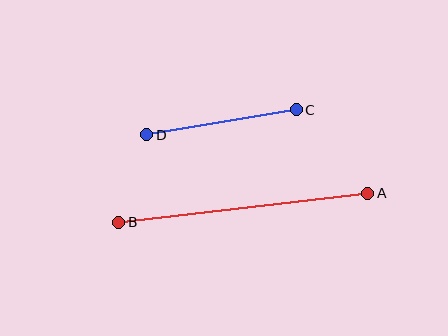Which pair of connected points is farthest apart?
Points A and B are farthest apart.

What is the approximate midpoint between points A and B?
The midpoint is at approximately (243, 208) pixels.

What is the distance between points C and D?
The distance is approximately 152 pixels.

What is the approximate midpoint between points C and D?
The midpoint is at approximately (221, 122) pixels.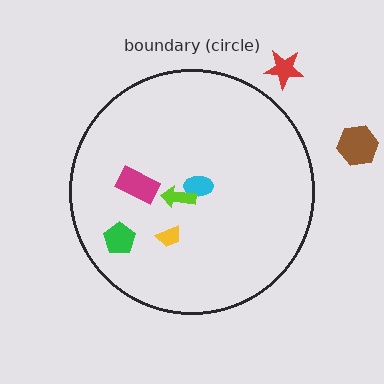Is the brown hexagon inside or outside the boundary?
Outside.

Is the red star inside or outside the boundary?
Outside.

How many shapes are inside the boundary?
5 inside, 2 outside.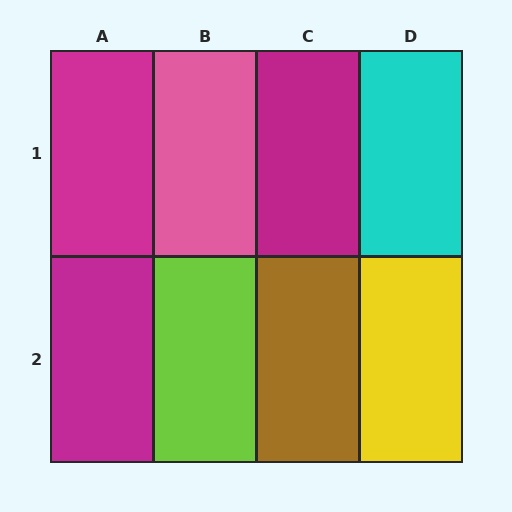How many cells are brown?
1 cell is brown.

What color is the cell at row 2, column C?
Brown.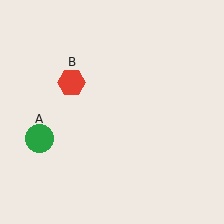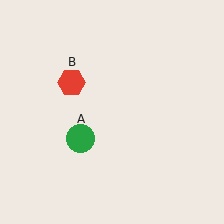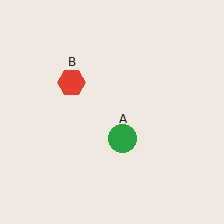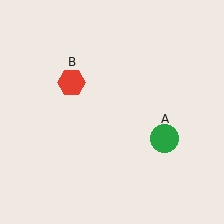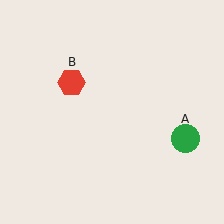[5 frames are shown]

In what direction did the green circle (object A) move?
The green circle (object A) moved right.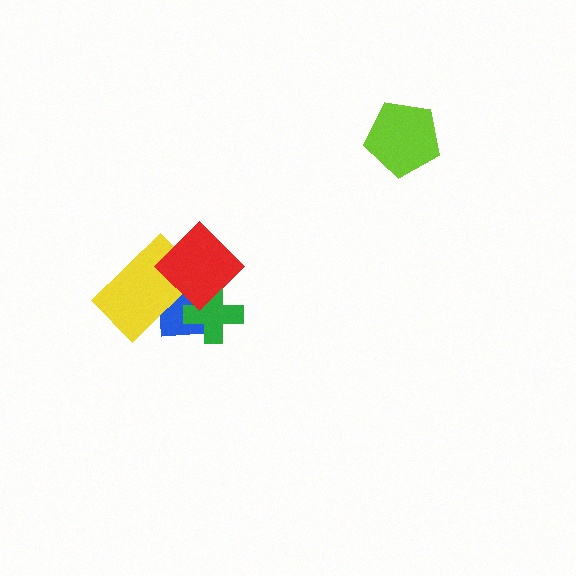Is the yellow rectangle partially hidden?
Yes, it is partially covered by another shape.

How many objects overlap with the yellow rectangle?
2 objects overlap with the yellow rectangle.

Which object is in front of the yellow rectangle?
The red diamond is in front of the yellow rectangle.